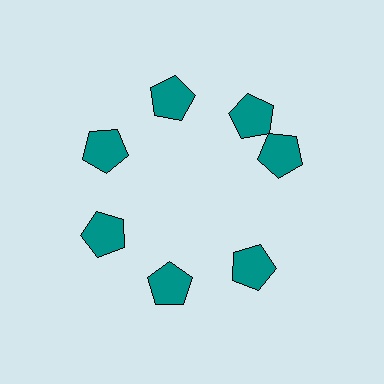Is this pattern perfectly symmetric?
No. The 7 teal pentagons are arranged in a ring, but one element near the 3 o'clock position is rotated out of alignment along the ring, breaking the 7-fold rotational symmetry.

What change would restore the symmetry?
The symmetry would be restored by rotating it back into even spacing with its neighbors so that all 7 pentagons sit at equal angles and equal distance from the center.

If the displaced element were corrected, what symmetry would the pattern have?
It would have 7-fold rotational symmetry — the pattern would map onto itself every 51 degrees.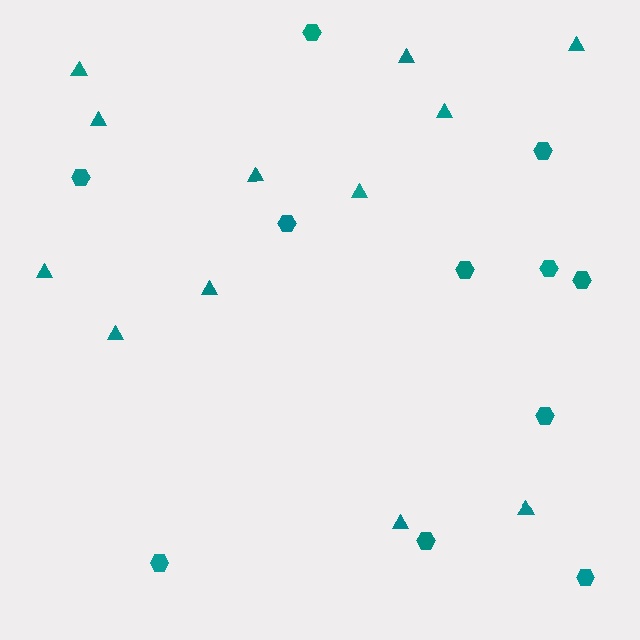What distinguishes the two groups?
There are 2 groups: one group of hexagons (11) and one group of triangles (12).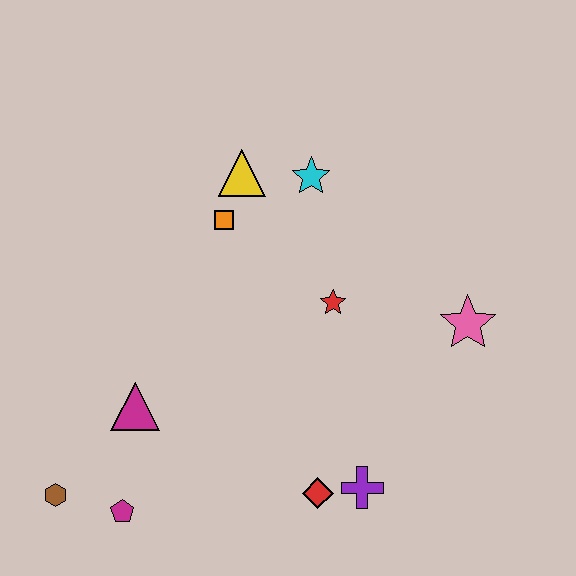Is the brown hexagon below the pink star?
Yes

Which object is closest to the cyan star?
The yellow triangle is closest to the cyan star.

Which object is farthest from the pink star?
The brown hexagon is farthest from the pink star.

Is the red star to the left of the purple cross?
Yes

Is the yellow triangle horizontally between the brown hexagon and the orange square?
No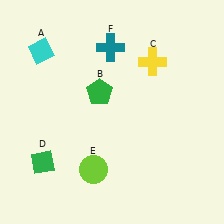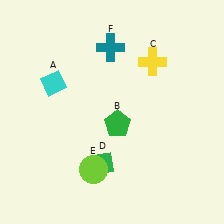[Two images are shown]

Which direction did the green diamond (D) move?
The green diamond (D) moved right.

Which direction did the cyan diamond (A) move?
The cyan diamond (A) moved down.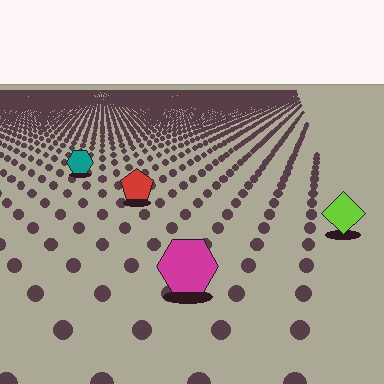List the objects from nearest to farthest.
From nearest to farthest: the magenta hexagon, the lime diamond, the red pentagon, the teal hexagon.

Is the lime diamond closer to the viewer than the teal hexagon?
Yes. The lime diamond is closer — you can tell from the texture gradient: the ground texture is coarser near it.